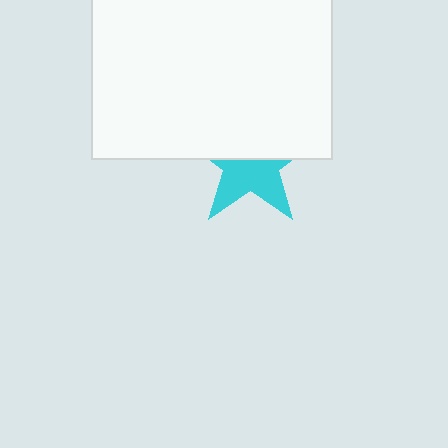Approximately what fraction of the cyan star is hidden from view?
Roughly 51% of the cyan star is hidden behind the white rectangle.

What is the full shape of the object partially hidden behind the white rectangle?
The partially hidden object is a cyan star.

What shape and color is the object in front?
The object in front is a white rectangle.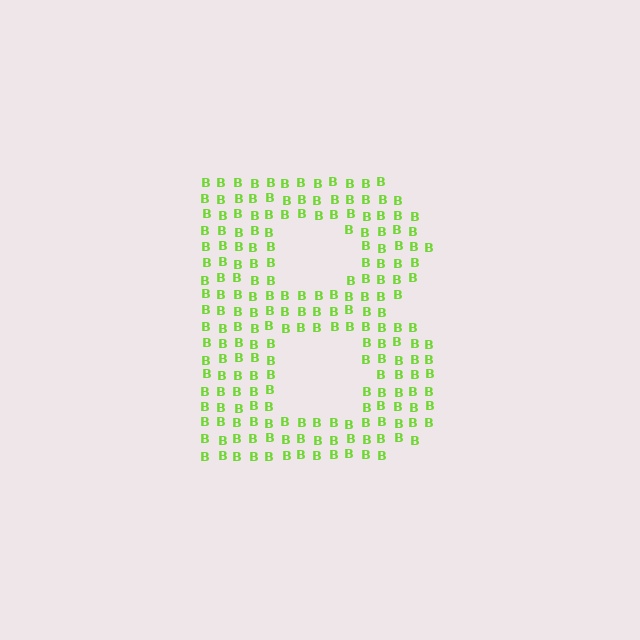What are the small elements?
The small elements are letter B's.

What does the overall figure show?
The overall figure shows the letter B.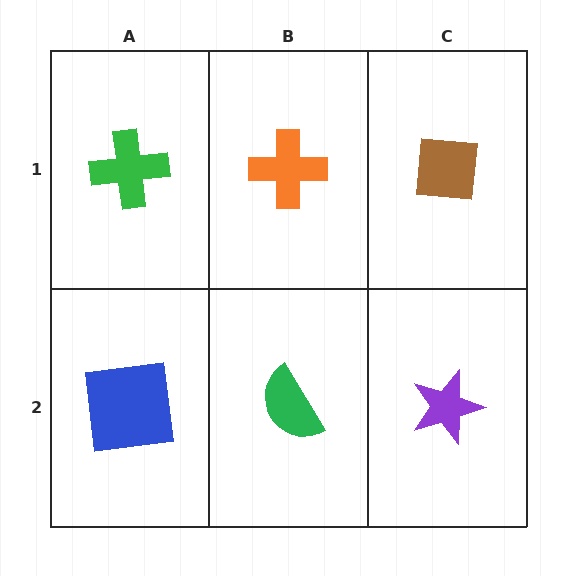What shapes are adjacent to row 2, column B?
An orange cross (row 1, column B), a blue square (row 2, column A), a purple star (row 2, column C).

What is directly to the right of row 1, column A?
An orange cross.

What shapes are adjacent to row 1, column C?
A purple star (row 2, column C), an orange cross (row 1, column B).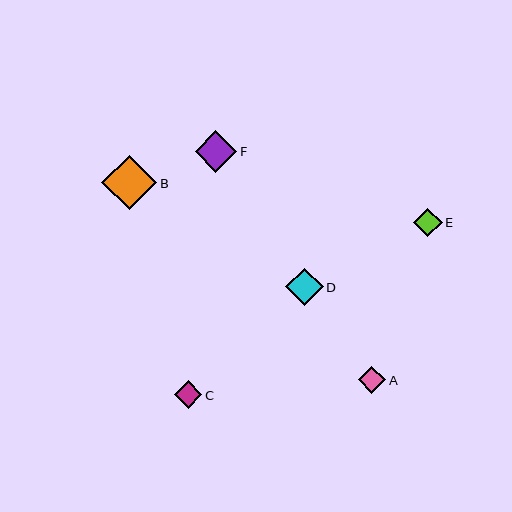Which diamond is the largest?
Diamond B is the largest with a size of approximately 55 pixels.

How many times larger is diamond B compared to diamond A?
Diamond B is approximately 2.0 times the size of diamond A.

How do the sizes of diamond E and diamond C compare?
Diamond E and diamond C are approximately the same size.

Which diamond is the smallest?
Diamond A is the smallest with a size of approximately 27 pixels.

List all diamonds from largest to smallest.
From largest to smallest: B, F, D, E, C, A.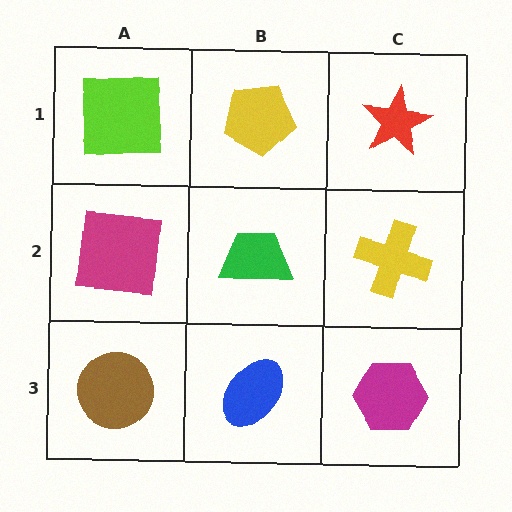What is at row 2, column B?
A green trapezoid.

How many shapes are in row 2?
3 shapes.